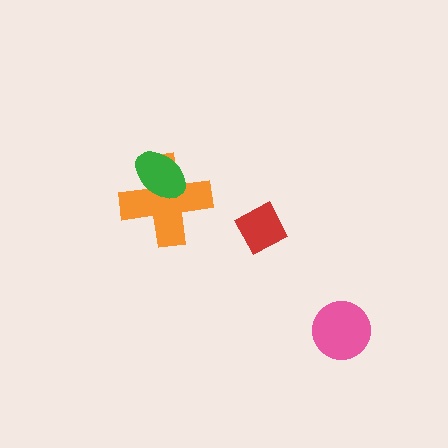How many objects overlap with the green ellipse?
1 object overlaps with the green ellipse.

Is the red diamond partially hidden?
No, no other shape covers it.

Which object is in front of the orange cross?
The green ellipse is in front of the orange cross.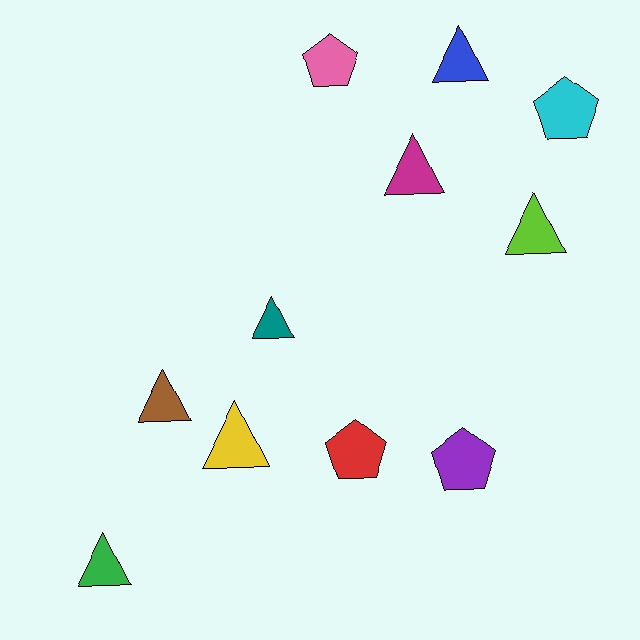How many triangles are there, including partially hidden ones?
There are 7 triangles.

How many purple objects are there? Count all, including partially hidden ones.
There is 1 purple object.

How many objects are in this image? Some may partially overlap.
There are 11 objects.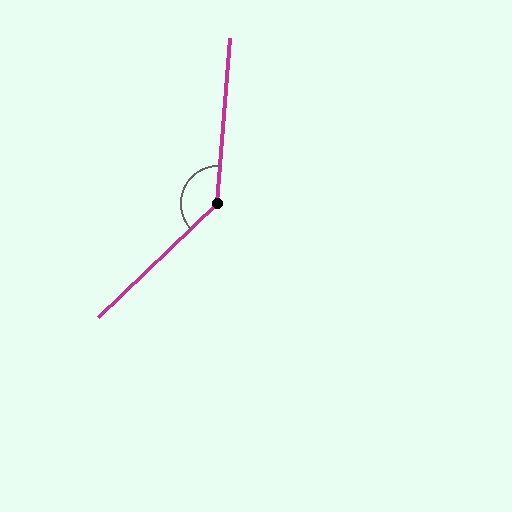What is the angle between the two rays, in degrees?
Approximately 138 degrees.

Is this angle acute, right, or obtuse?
It is obtuse.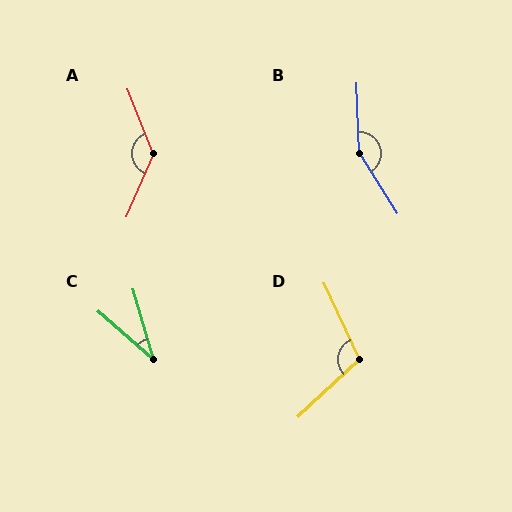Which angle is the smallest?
C, at approximately 32 degrees.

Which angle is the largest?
B, at approximately 150 degrees.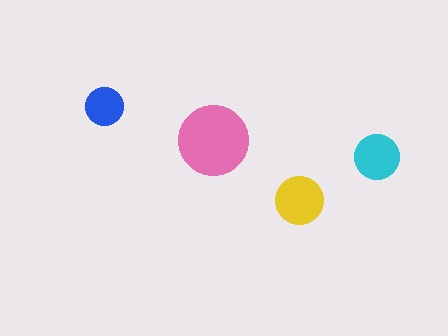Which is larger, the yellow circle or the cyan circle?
The yellow one.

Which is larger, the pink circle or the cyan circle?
The pink one.